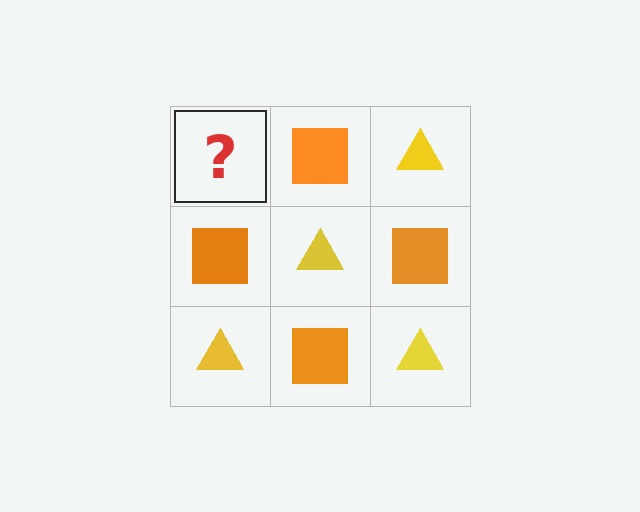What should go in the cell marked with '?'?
The missing cell should contain a yellow triangle.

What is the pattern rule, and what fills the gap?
The rule is that it alternates yellow triangle and orange square in a checkerboard pattern. The gap should be filled with a yellow triangle.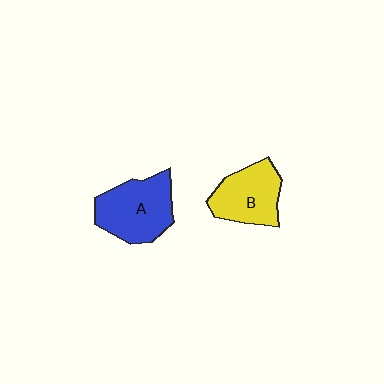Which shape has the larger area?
Shape A (blue).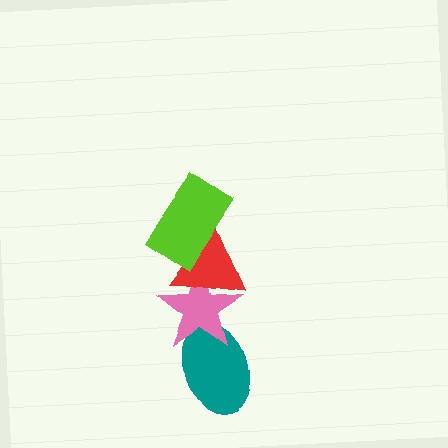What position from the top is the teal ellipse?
The teal ellipse is 4th from the top.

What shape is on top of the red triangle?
The lime rectangle is on top of the red triangle.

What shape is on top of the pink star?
The red triangle is on top of the pink star.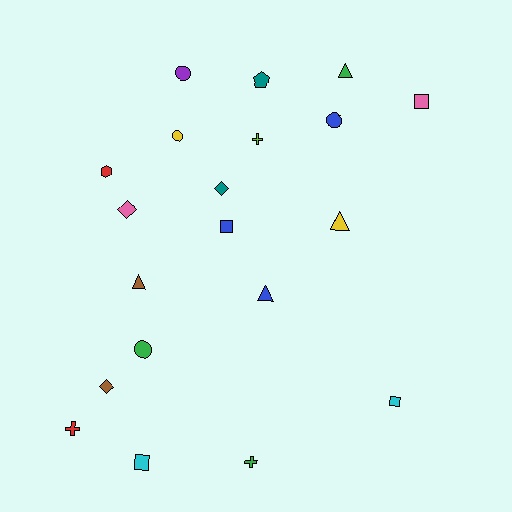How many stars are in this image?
There are no stars.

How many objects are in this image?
There are 20 objects.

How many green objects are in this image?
There are 3 green objects.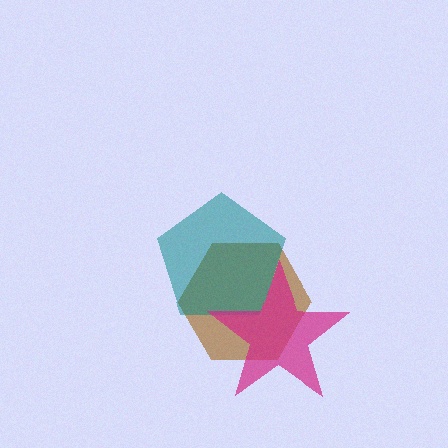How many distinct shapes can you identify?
There are 3 distinct shapes: a brown hexagon, a teal pentagon, a magenta star.